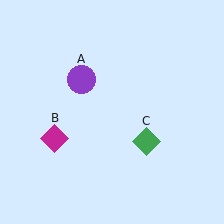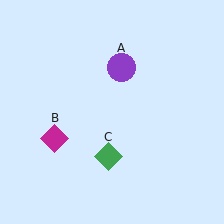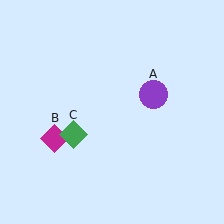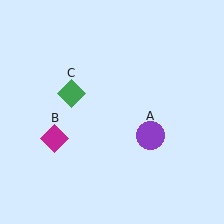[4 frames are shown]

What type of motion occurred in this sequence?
The purple circle (object A), green diamond (object C) rotated clockwise around the center of the scene.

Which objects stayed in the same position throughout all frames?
Magenta diamond (object B) remained stationary.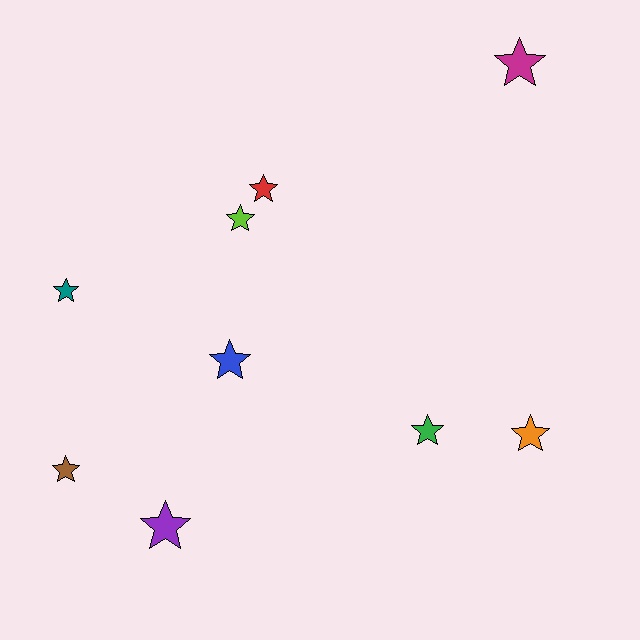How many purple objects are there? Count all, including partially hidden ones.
There is 1 purple object.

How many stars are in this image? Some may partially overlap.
There are 9 stars.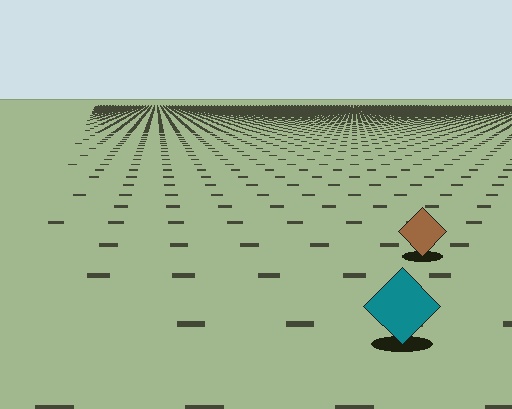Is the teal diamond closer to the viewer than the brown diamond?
Yes. The teal diamond is closer — you can tell from the texture gradient: the ground texture is coarser near it.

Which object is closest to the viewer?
The teal diamond is closest. The texture marks near it are larger and more spread out.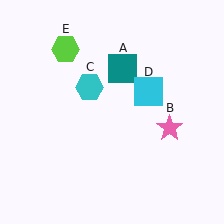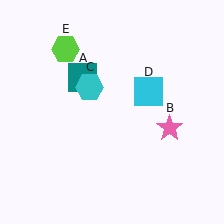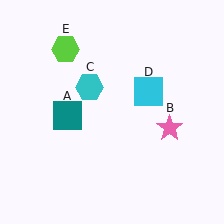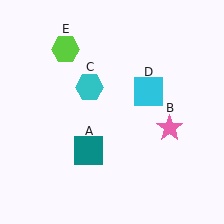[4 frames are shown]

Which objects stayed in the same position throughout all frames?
Pink star (object B) and cyan hexagon (object C) and cyan square (object D) and lime hexagon (object E) remained stationary.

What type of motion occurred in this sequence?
The teal square (object A) rotated counterclockwise around the center of the scene.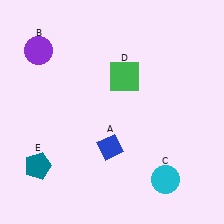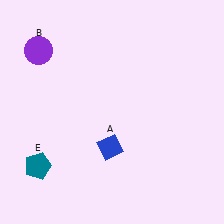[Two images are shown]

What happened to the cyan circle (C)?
The cyan circle (C) was removed in Image 2. It was in the bottom-right area of Image 1.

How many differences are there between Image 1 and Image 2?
There are 2 differences between the two images.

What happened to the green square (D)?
The green square (D) was removed in Image 2. It was in the top-right area of Image 1.